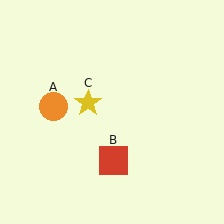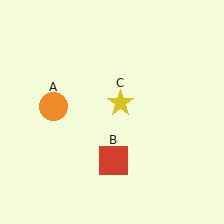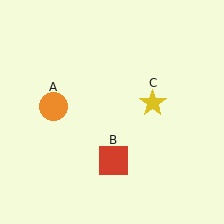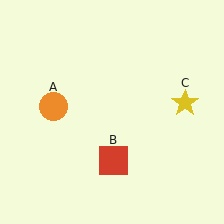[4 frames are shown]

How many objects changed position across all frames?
1 object changed position: yellow star (object C).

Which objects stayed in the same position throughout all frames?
Orange circle (object A) and red square (object B) remained stationary.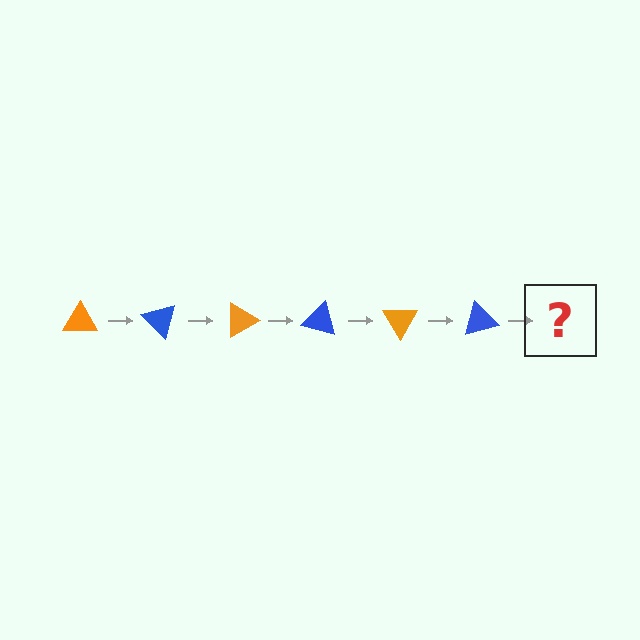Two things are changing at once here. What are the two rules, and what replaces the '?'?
The two rules are that it rotates 45 degrees each step and the color cycles through orange and blue. The '?' should be an orange triangle, rotated 270 degrees from the start.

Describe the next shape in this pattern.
It should be an orange triangle, rotated 270 degrees from the start.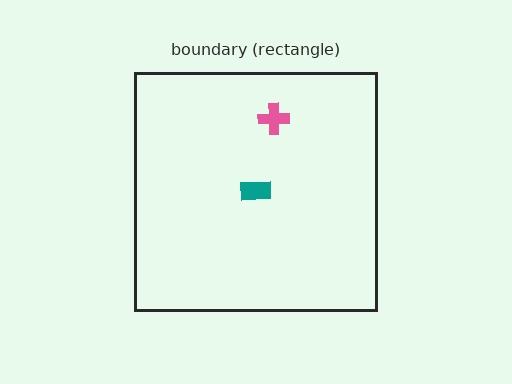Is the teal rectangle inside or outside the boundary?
Inside.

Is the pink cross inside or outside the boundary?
Inside.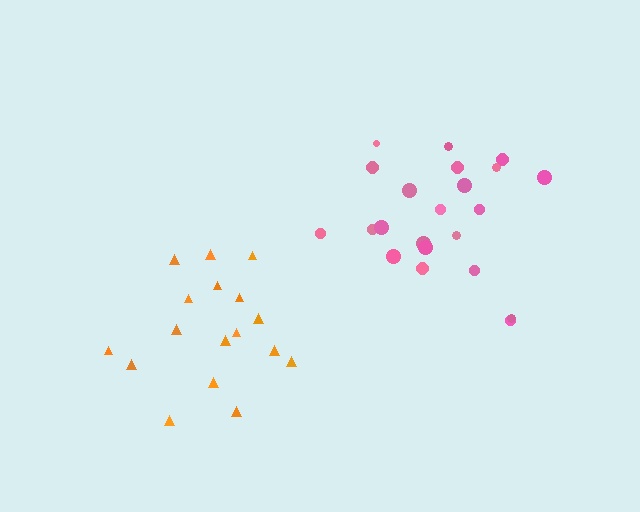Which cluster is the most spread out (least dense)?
Pink.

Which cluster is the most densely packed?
Orange.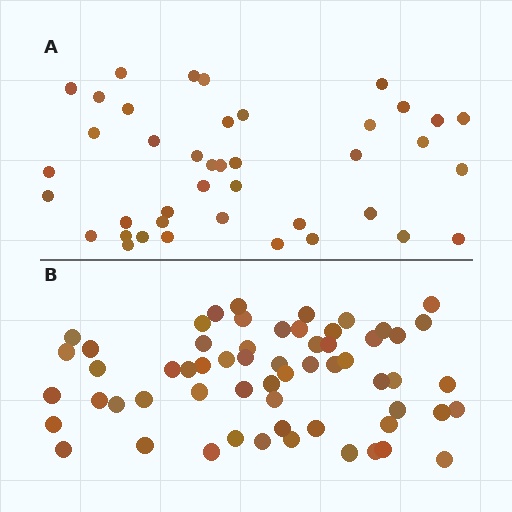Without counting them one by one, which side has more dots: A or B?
Region B (the bottom region) has more dots.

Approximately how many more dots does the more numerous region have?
Region B has approximately 20 more dots than region A.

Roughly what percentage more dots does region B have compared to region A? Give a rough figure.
About 45% more.